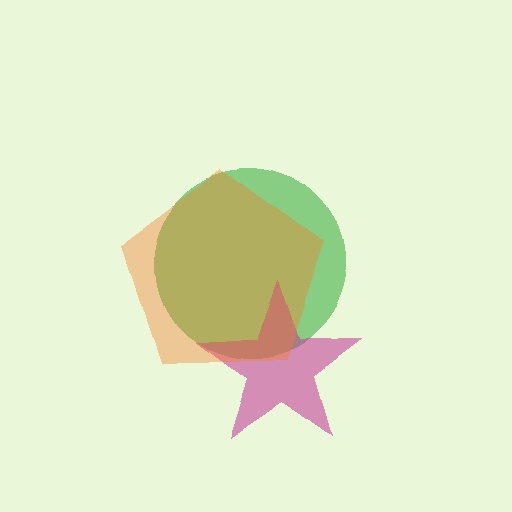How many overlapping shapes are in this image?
There are 3 overlapping shapes in the image.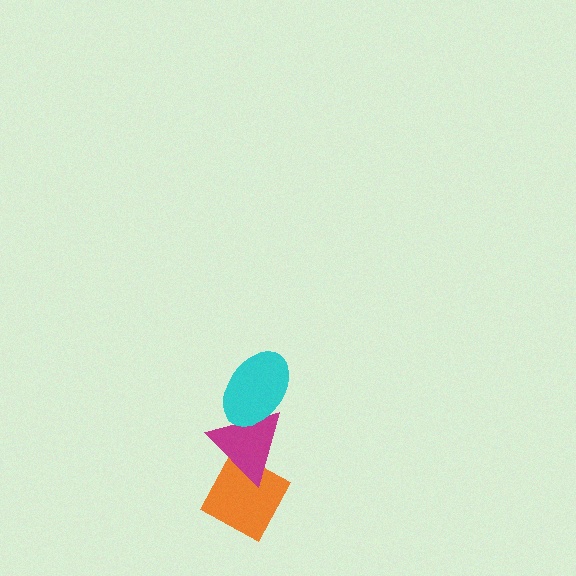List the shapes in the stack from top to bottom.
From top to bottom: the cyan ellipse, the magenta triangle, the orange diamond.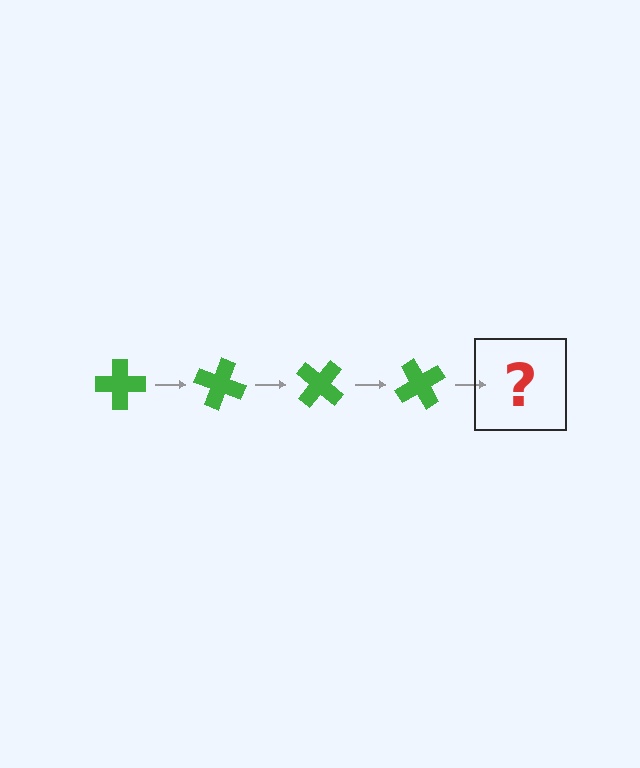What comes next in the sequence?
The next element should be a green cross rotated 80 degrees.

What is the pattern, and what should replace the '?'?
The pattern is that the cross rotates 20 degrees each step. The '?' should be a green cross rotated 80 degrees.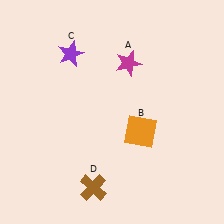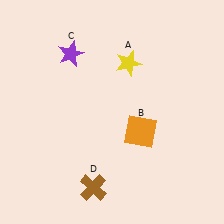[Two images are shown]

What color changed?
The star (A) changed from magenta in Image 1 to yellow in Image 2.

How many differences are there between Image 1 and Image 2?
There is 1 difference between the two images.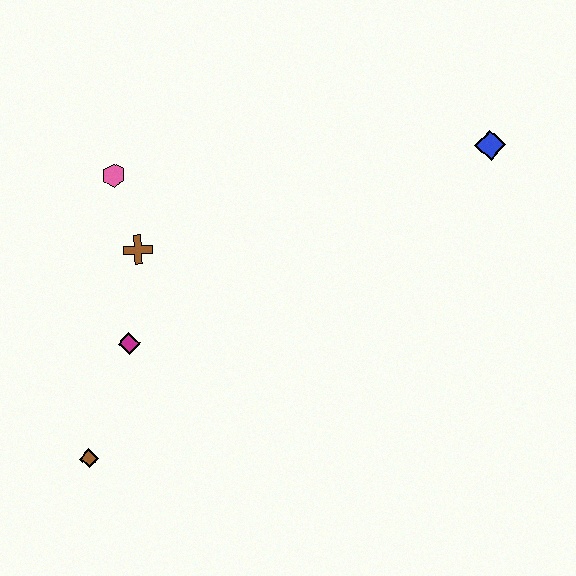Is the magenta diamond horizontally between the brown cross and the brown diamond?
Yes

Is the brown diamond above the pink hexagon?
No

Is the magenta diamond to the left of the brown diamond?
No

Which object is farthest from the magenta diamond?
The blue diamond is farthest from the magenta diamond.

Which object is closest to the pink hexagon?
The brown cross is closest to the pink hexagon.